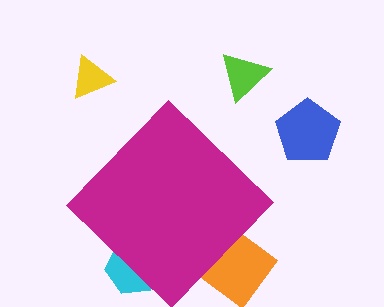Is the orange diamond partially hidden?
Yes, the orange diamond is partially hidden behind the magenta diamond.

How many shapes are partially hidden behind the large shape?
2 shapes are partially hidden.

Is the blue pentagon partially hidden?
No, the blue pentagon is fully visible.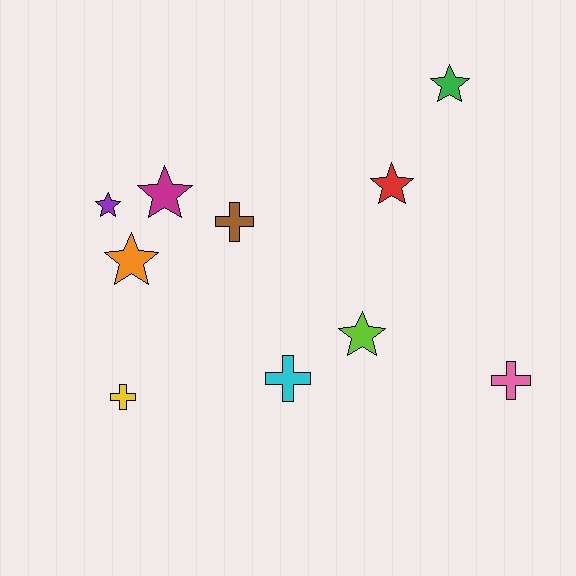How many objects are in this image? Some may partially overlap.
There are 10 objects.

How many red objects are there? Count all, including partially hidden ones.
There is 1 red object.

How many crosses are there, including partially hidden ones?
There are 4 crosses.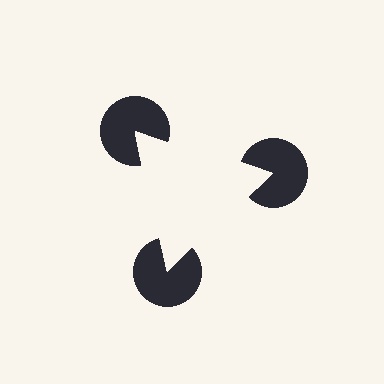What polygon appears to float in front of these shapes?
An illusory triangle — its edges are inferred from the aligned wedge cuts in the pac-man discs, not physically drawn.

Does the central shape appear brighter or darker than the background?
It typically appears slightly brighter than the background, even though no actual brightness change is drawn.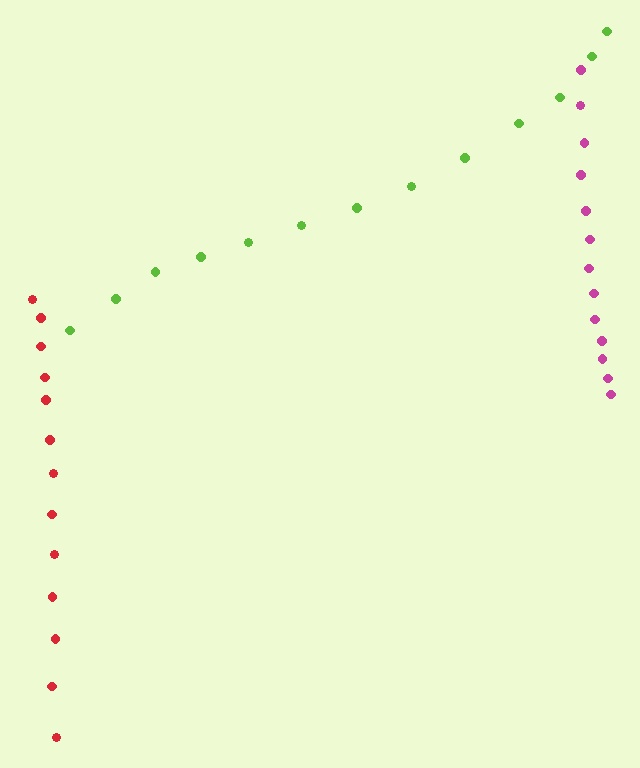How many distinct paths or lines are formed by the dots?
There are 3 distinct paths.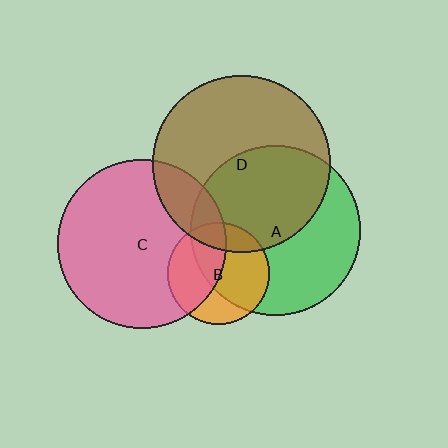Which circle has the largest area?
Circle D (brown).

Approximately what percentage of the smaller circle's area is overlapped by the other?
Approximately 60%.